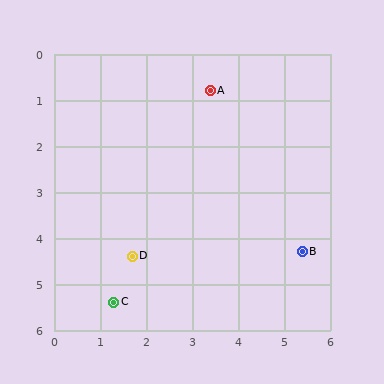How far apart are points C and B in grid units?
Points C and B are about 4.2 grid units apart.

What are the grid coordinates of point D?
Point D is at approximately (1.7, 4.4).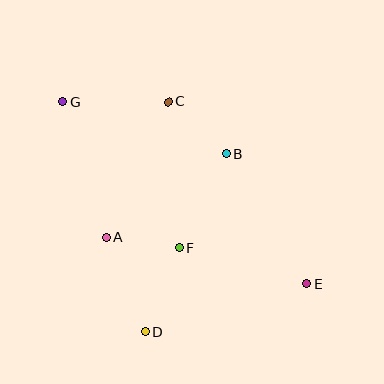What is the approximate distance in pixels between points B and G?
The distance between B and G is approximately 172 pixels.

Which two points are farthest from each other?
Points E and G are farthest from each other.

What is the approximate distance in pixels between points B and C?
The distance between B and C is approximately 78 pixels.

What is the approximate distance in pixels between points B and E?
The distance between B and E is approximately 153 pixels.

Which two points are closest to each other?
Points A and F are closest to each other.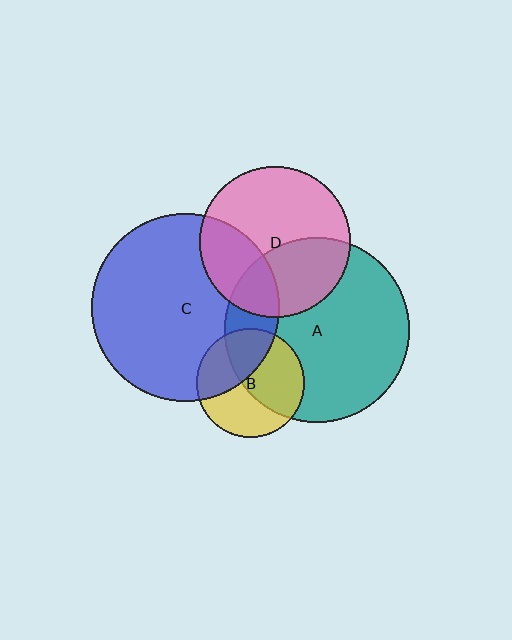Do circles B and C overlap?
Yes.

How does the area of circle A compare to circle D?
Approximately 1.5 times.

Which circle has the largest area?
Circle C (blue).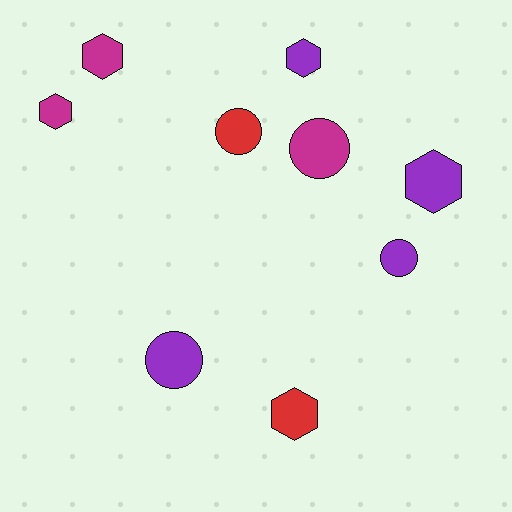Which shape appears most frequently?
Hexagon, with 5 objects.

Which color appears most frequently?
Purple, with 4 objects.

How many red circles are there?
There is 1 red circle.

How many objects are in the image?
There are 9 objects.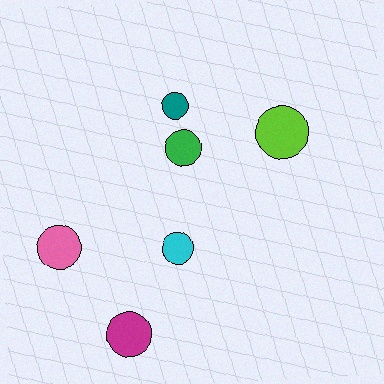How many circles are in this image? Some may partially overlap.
There are 6 circles.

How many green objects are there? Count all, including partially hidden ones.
There is 1 green object.